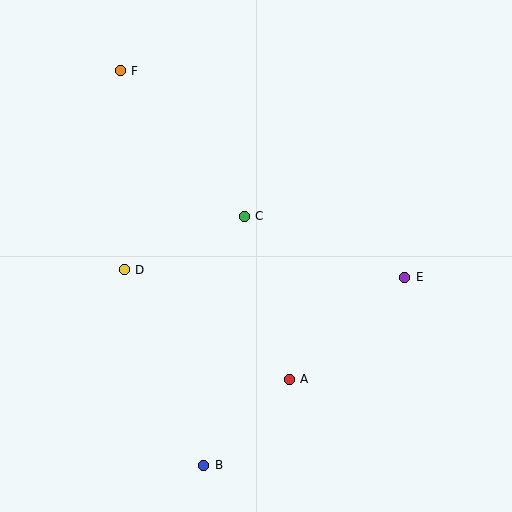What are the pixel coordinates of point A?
Point A is at (289, 379).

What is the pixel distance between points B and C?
The distance between B and C is 252 pixels.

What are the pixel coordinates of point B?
Point B is at (204, 465).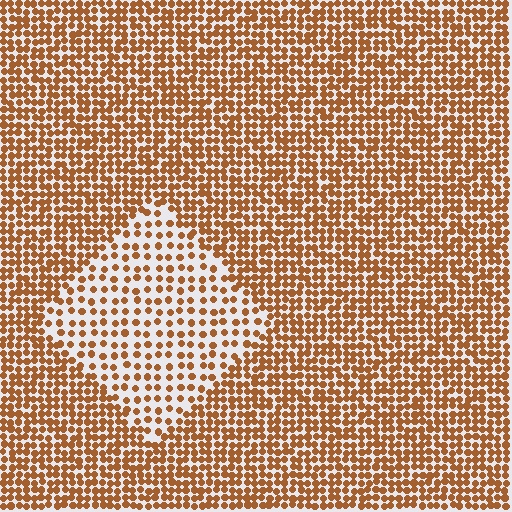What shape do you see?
I see a diamond.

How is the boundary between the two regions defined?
The boundary is defined by a change in element density (approximately 2.1x ratio). All elements are the same color, size, and shape.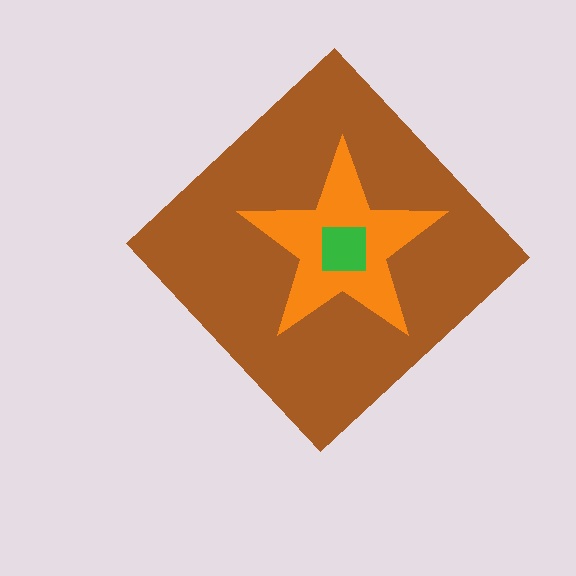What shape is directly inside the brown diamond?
The orange star.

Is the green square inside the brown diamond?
Yes.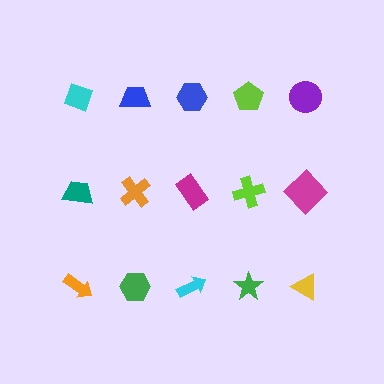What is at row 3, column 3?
A cyan arrow.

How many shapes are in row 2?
5 shapes.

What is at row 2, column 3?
A magenta rectangle.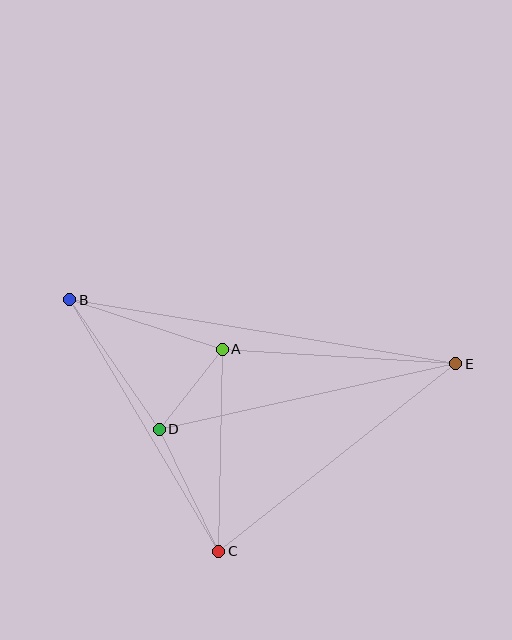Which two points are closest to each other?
Points A and D are closest to each other.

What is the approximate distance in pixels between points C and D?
The distance between C and D is approximately 135 pixels.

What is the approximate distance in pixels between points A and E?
The distance between A and E is approximately 234 pixels.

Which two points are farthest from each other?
Points B and E are farthest from each other.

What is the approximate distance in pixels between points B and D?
The distance between B and D is approximately 157 pixels.